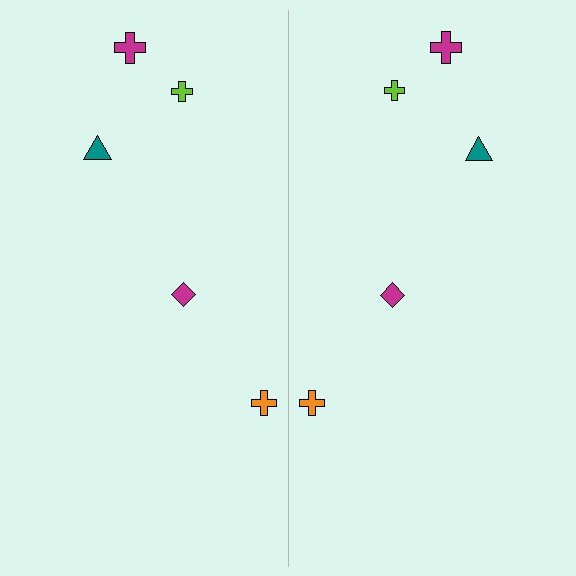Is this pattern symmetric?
Yes, this pattern has bilateral (reflection) symmetry.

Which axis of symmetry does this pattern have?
The pattern has a vertical axis of symmetry running through the center of the image.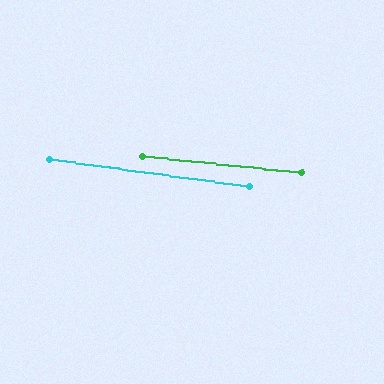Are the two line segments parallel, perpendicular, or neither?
Parallel — their directions differ by only 1.7°.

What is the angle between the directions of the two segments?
Approximately 2 degrees.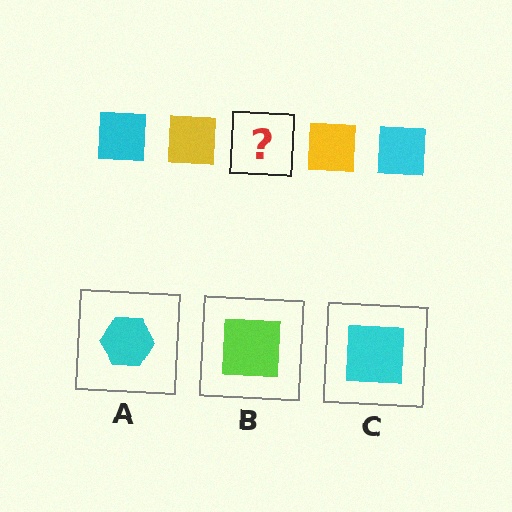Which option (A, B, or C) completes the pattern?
C.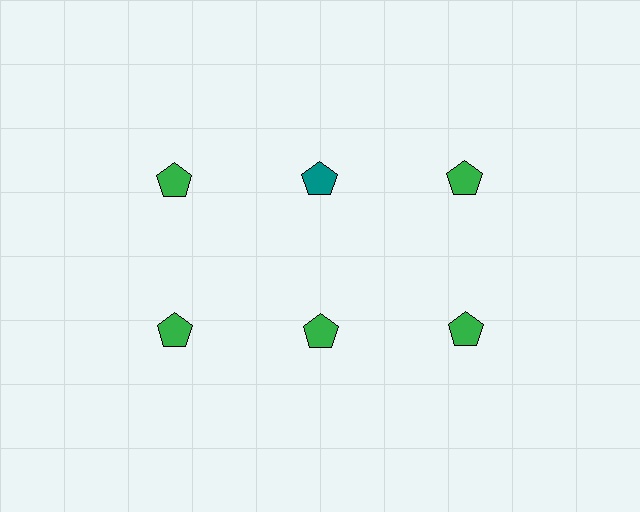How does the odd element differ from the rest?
It has a different color: teal instead of green.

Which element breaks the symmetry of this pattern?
The teal pentagon in the top row, second from left column breaks the symmetry. All other shapes are green pentagons.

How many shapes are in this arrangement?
There are 6 shapes arranged in a grid pattern.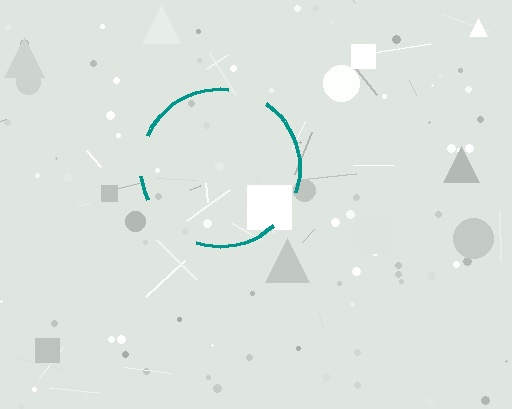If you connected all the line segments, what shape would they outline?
They would outline a circle.